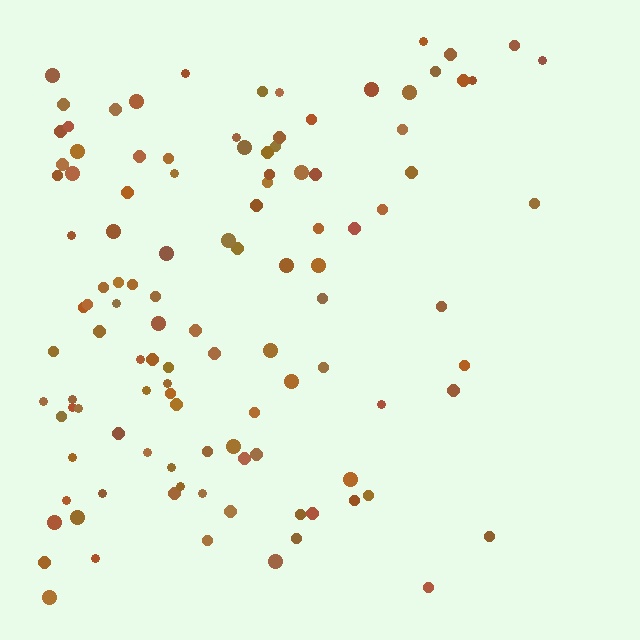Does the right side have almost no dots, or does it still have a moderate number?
Still a moderate number, just noticeably fewer than the left.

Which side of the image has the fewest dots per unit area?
The right.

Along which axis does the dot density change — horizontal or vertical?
Horizontal.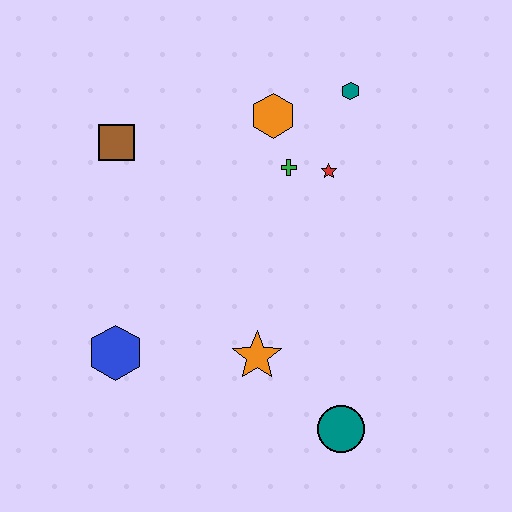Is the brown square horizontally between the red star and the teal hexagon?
No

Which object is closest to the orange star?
The teal circle is closest to the orange star.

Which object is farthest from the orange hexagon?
The teal circle is farthest from the orange hexagon.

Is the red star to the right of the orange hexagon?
Yes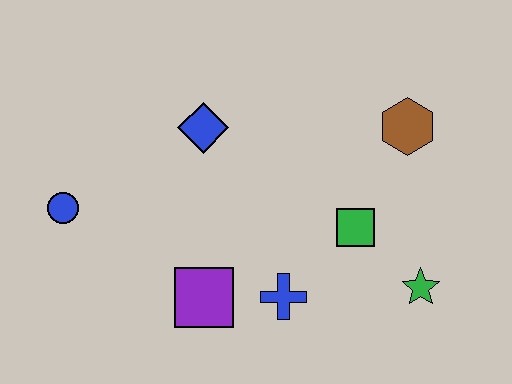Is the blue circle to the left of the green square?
Yes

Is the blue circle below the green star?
No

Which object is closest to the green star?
The green square is closest to the green star.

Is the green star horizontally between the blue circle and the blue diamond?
No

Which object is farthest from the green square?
The blue circle is farthest from the green square.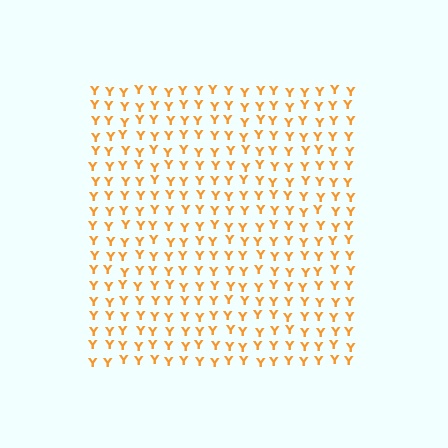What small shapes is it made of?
It is made of small letter Y's.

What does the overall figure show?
The overall figure shows a square.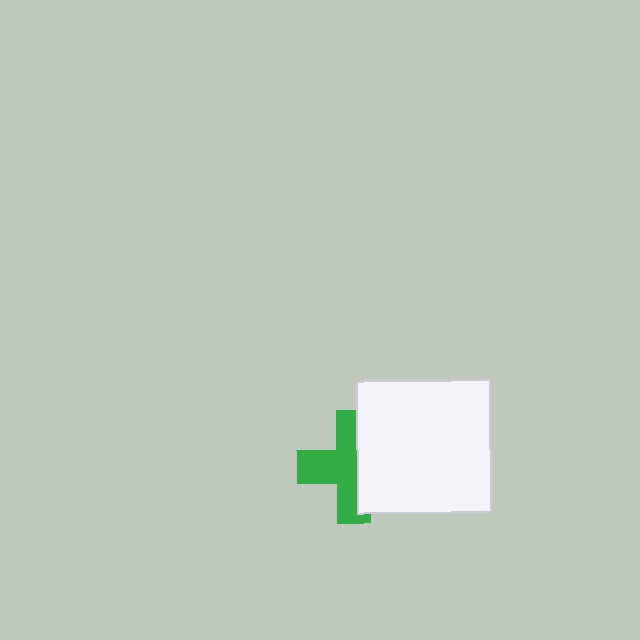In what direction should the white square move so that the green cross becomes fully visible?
The white square should move right. That is the shortest direction to clear the overlap and leave the green cross fully visible.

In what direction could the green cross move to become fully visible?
The green cross could move left. That would shift it out from behind the white square entirely.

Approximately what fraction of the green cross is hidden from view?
Roughly 43% of the green cross is hidden behind the white square.